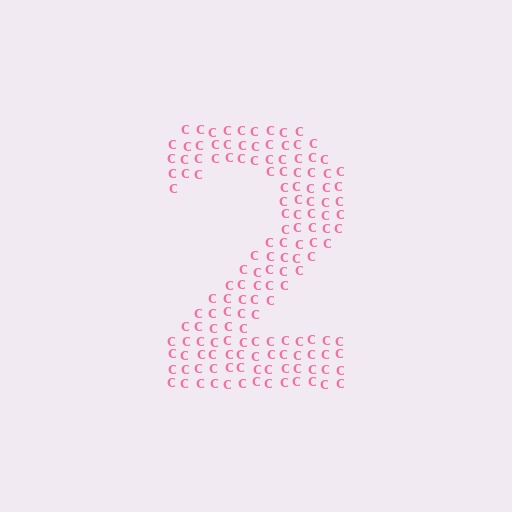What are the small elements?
The small elements are letter C's.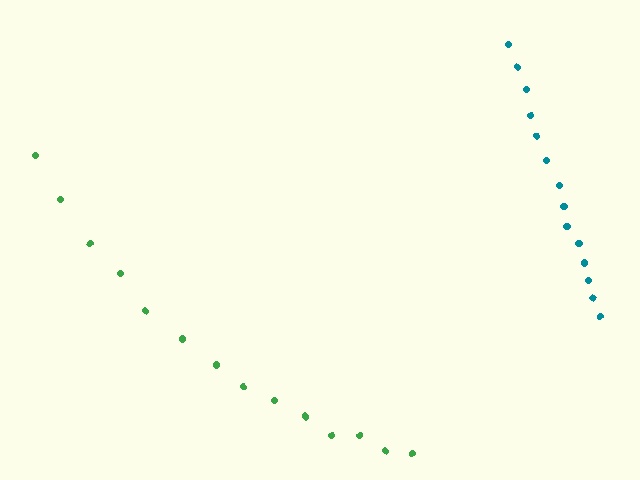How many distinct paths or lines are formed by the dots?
There are 2 distinct paths.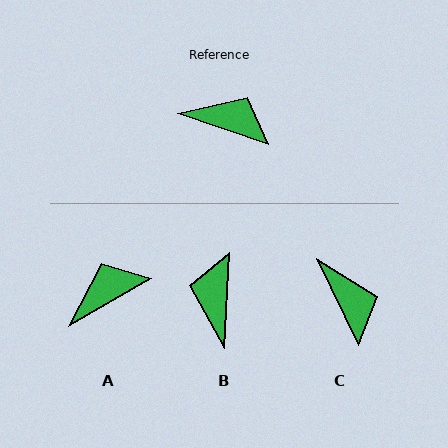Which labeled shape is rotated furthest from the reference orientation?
B, about 106 degrees away.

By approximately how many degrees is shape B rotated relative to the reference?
Approximately 106 degrees counter-clockwise.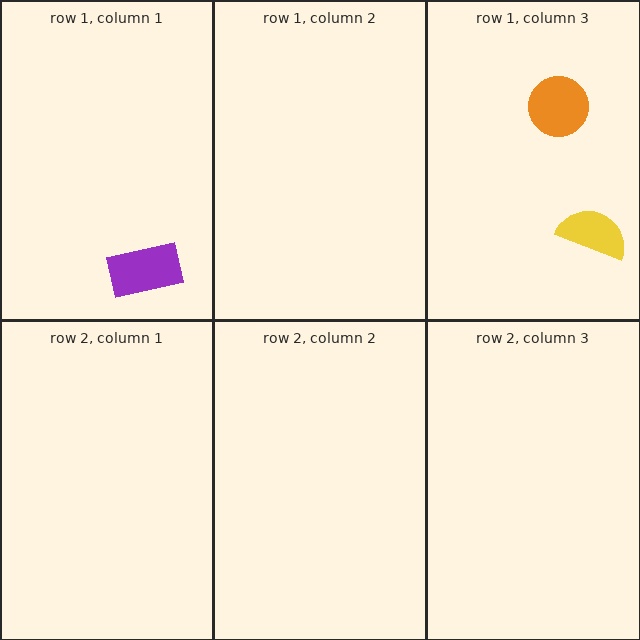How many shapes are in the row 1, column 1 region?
1.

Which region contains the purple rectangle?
The row 1, column 1 region.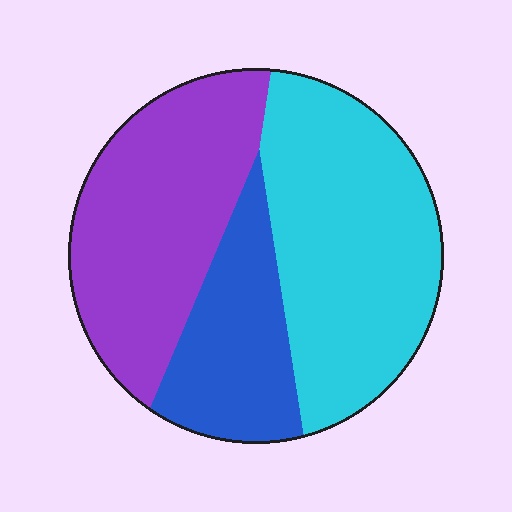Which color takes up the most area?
Cyan, at roughly 40%.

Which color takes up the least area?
Blue, at roughly 20%.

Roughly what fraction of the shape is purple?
Purple covers around 35% of the shape.